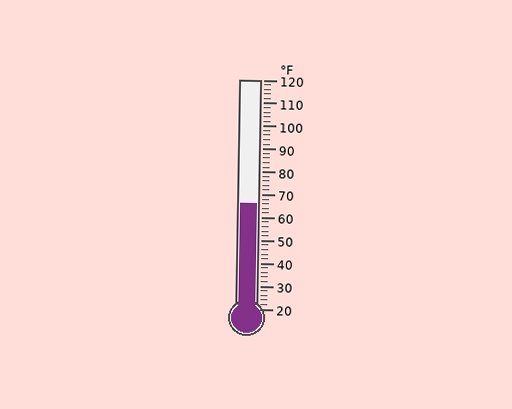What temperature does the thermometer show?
The thermometer shows approximately 66°F.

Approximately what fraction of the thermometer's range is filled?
The thermometer is filled to approximately 45% of its range.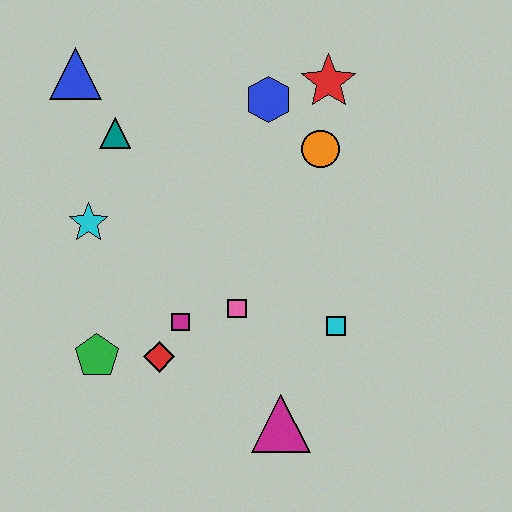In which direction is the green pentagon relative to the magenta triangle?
The green pentagon is to the left of the magenta triangle.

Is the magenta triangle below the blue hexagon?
Yes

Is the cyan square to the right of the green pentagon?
Yes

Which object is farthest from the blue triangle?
The magenta triangle is farthest from the blue triangle.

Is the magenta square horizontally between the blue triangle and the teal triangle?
No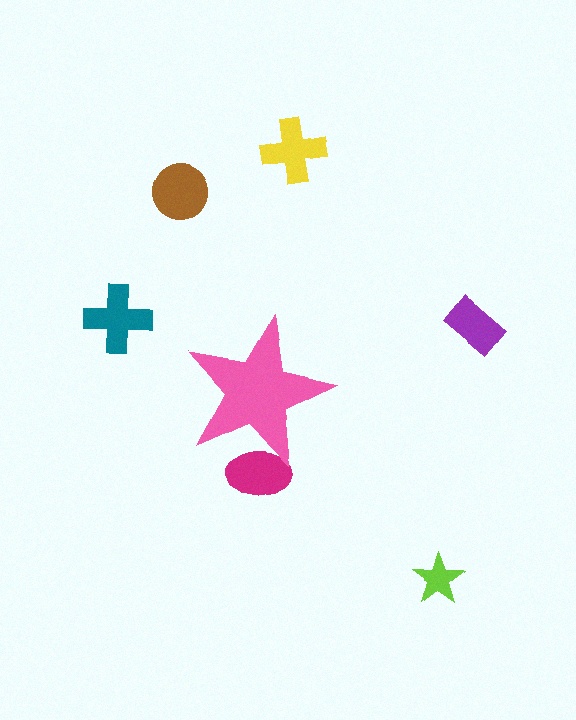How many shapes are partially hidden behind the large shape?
1 shape is partially hidden.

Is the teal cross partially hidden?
No, the teal cross is fully visible.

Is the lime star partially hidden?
No, the lime star is fully visible.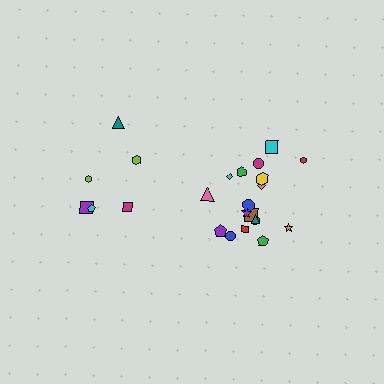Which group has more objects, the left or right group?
The right group.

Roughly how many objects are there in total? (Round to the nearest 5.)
Roughly 25 objects in total.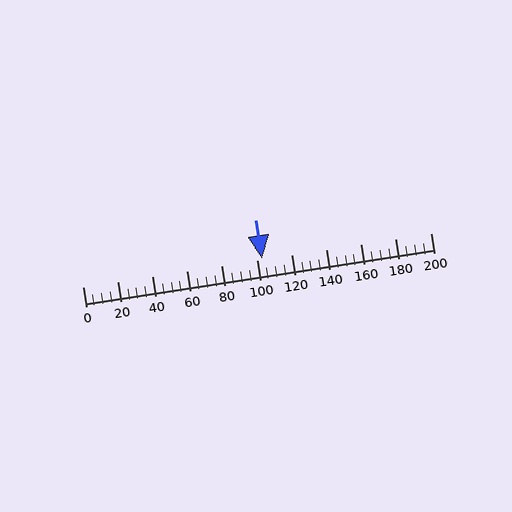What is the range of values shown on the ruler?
The ruler shows values from 0 to 200.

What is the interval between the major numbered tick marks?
The major tick marks are spaced 20 units apart.